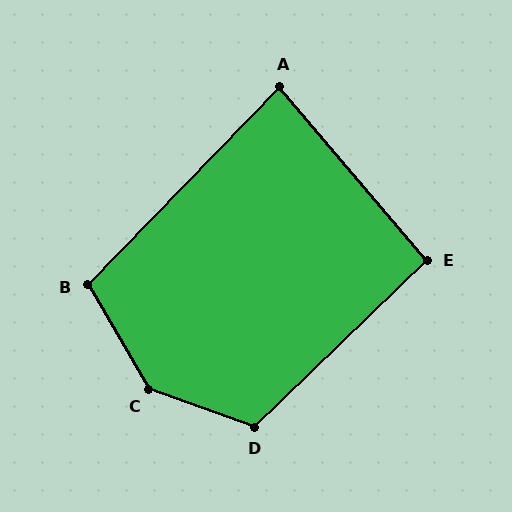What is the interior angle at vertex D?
Approximately 116 degrees (obtuse).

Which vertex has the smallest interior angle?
A, at approximately 85 degrees.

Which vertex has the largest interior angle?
C, at approximately 140 degrees.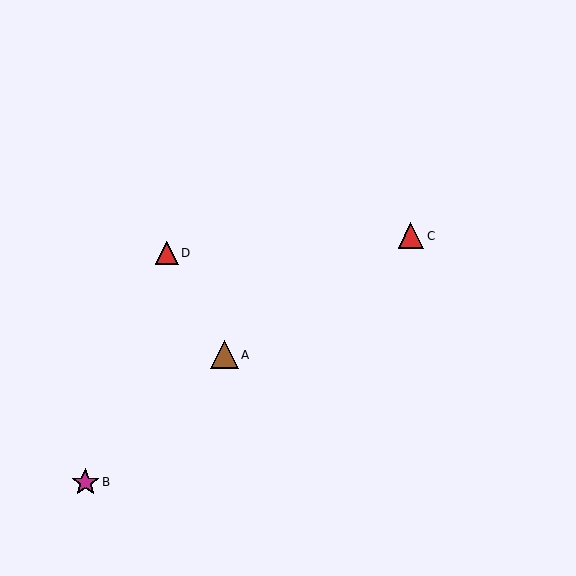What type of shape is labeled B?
Shape B is a magenta star.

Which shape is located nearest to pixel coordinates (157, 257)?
The red triangle (labeled D) at (167, 253) is nearest to that location.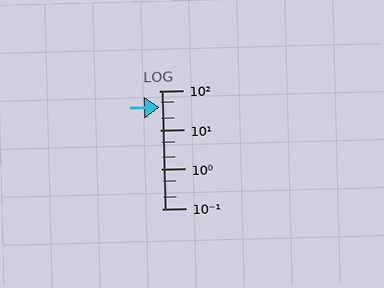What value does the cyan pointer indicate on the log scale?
The pointer indicates approximately 39.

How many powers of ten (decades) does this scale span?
The scale spans 3 decades, from 0.1 to 100.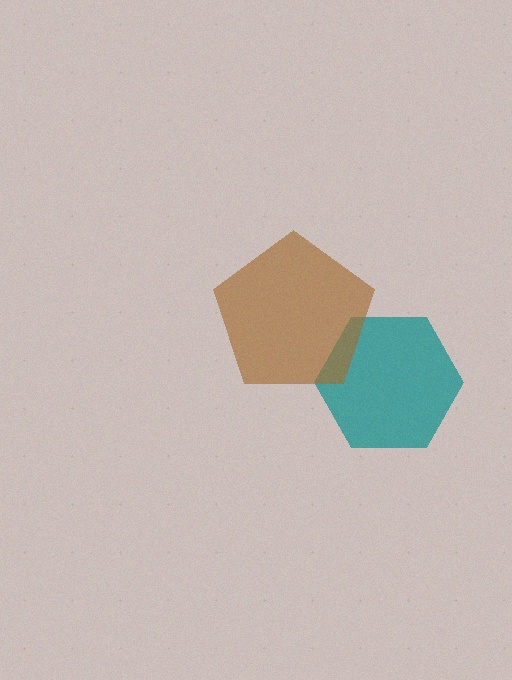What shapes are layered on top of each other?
The layered shapes are: a teal hexagon, a brown pentagon.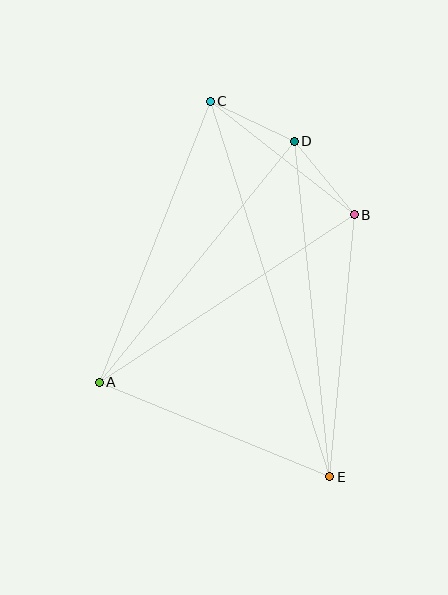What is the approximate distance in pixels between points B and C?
The distance between B and C is approximately 183 pixels.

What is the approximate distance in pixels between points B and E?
The distance between B and E is approximately 263 pixels.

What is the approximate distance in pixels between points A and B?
The distance between A and B is approximately 305 pixels.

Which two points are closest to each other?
Points C and D are closest to each other.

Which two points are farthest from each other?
Points C and E are farthest from each other.